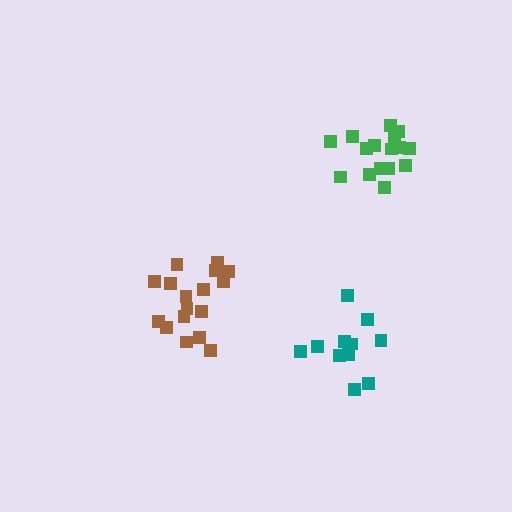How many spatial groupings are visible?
There are 3 spatial groupings.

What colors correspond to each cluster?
The clusters are colored: green, teal, brown.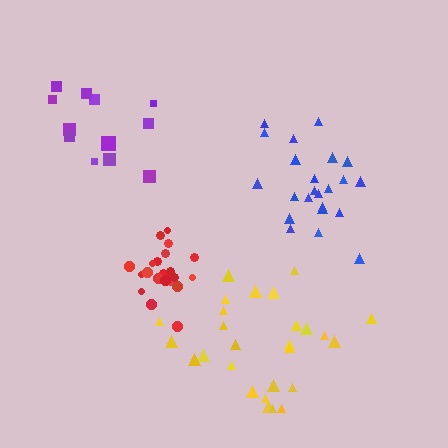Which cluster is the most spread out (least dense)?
Purple.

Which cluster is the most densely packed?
Red.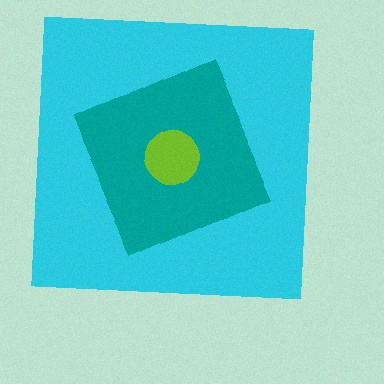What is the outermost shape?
The cyan square.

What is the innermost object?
The lime circle.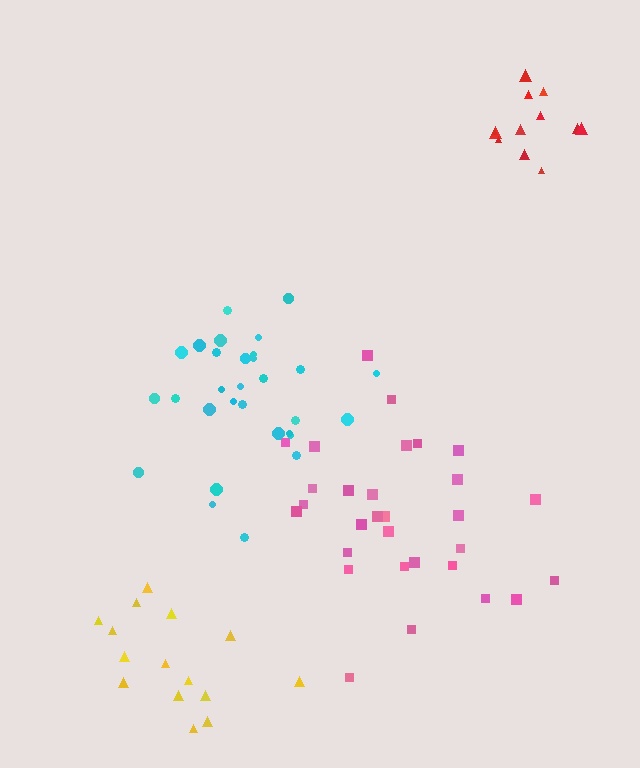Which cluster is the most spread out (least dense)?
Pink.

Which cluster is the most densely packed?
Red.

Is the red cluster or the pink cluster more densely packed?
Red.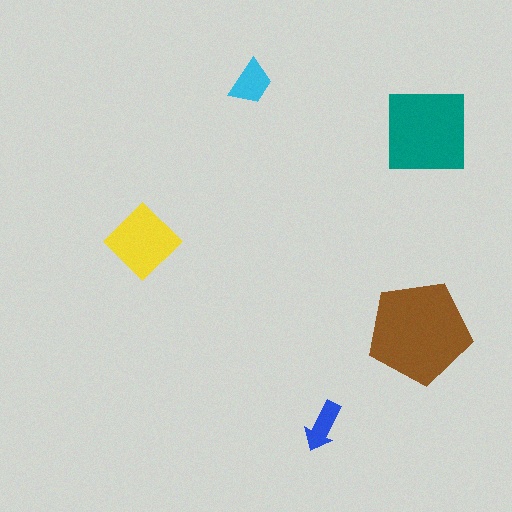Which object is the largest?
The brown pentagon.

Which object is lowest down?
The blue arrow is bottommost.